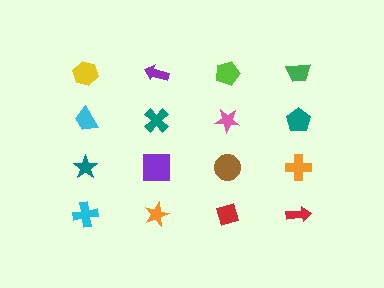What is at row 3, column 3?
A brown circle.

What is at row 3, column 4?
An orange cross.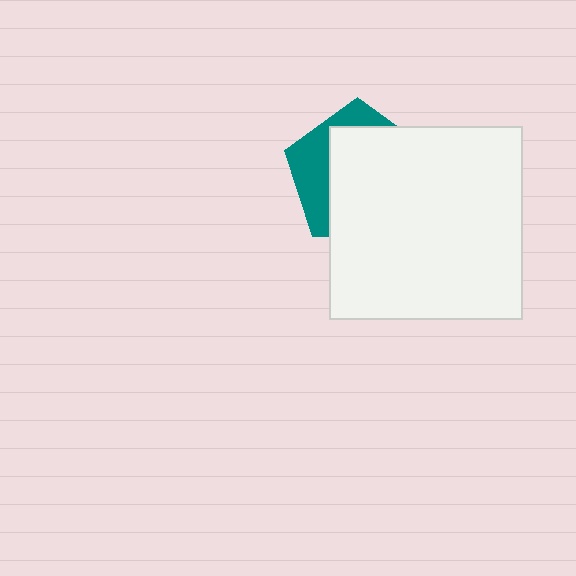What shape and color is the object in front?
The object in front is a white square.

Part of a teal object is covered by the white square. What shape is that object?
It is a pentagon.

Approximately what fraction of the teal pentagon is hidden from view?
Roughly 68% of the teal pentagon is hidden behind the white square.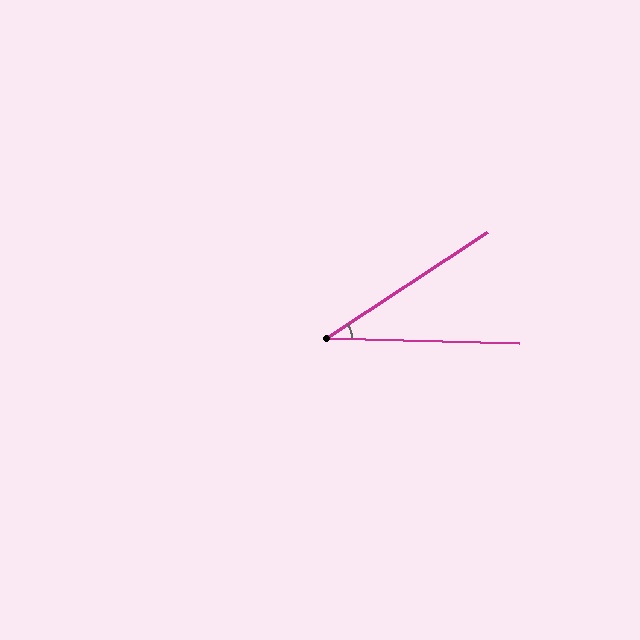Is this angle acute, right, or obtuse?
It is acute.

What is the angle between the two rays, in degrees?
Approximately 35 degrees.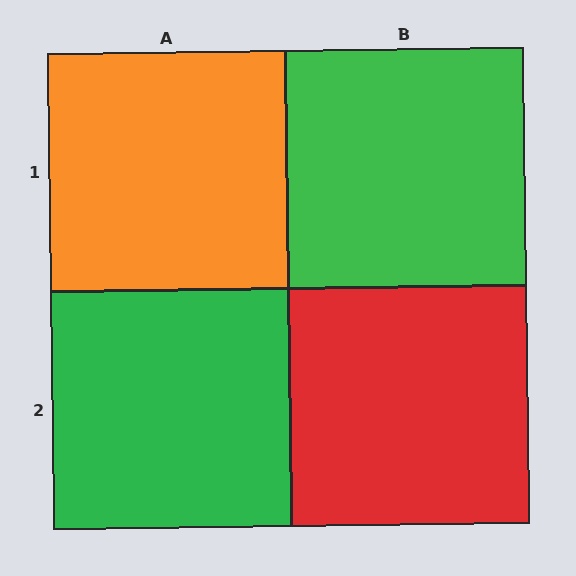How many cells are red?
1 cell is red.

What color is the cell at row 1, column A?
Orange.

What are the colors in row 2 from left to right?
Green, red.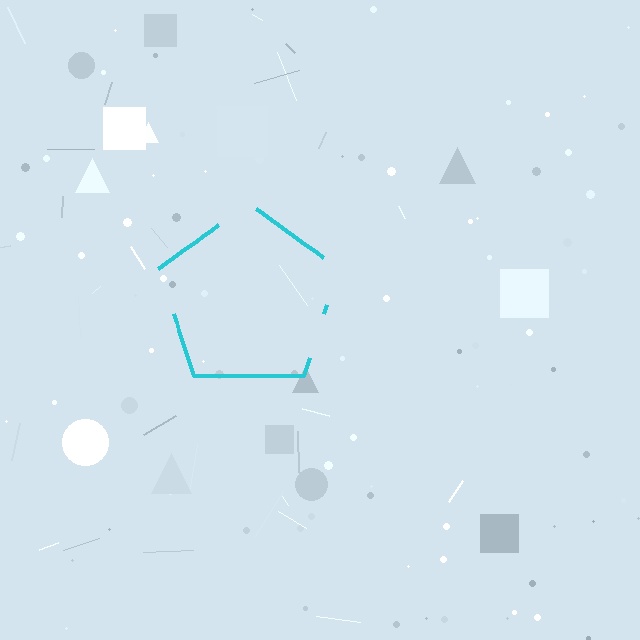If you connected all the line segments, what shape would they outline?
They would outline a pentagon.